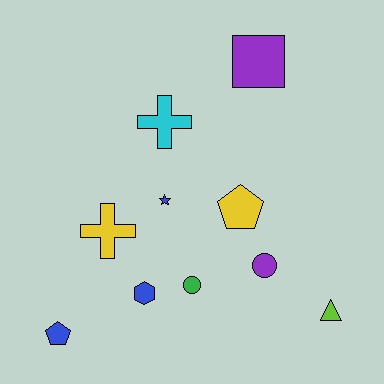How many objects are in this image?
There are 10 objects.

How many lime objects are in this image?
There is 1 lime object.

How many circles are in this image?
There are 2 circles.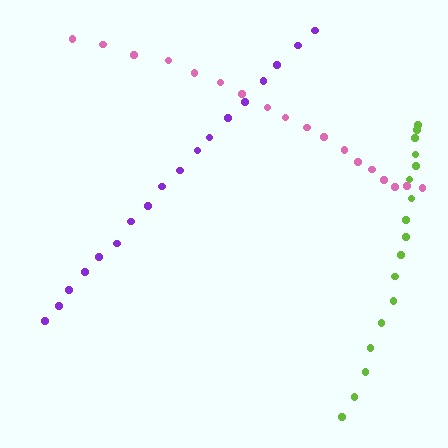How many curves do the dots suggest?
There are 3 distinct paths.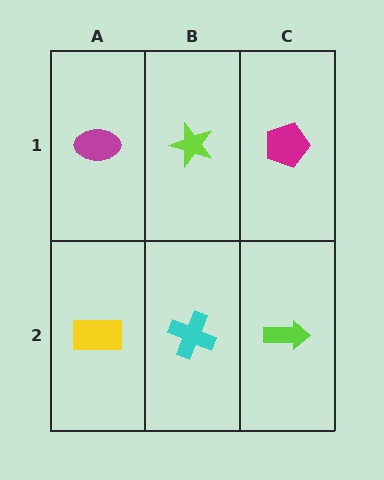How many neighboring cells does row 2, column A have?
2.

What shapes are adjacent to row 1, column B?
A cyan cross (row 2, column B), a magenta ellipse (row 1, column A), a magenta pentagon (row 1, column C).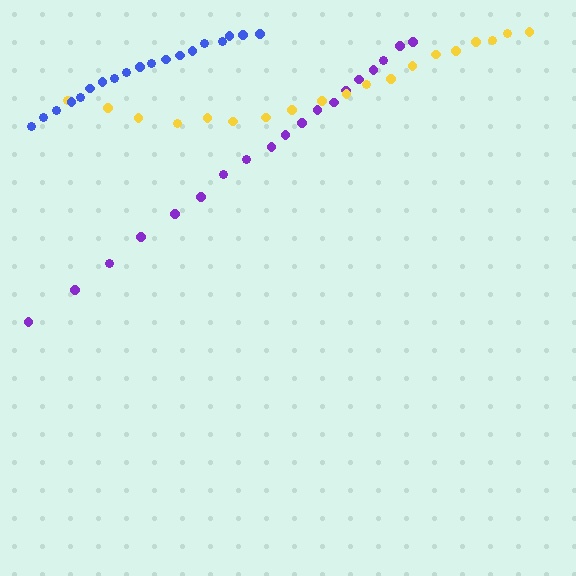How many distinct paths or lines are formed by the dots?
There are 3 distinct paths.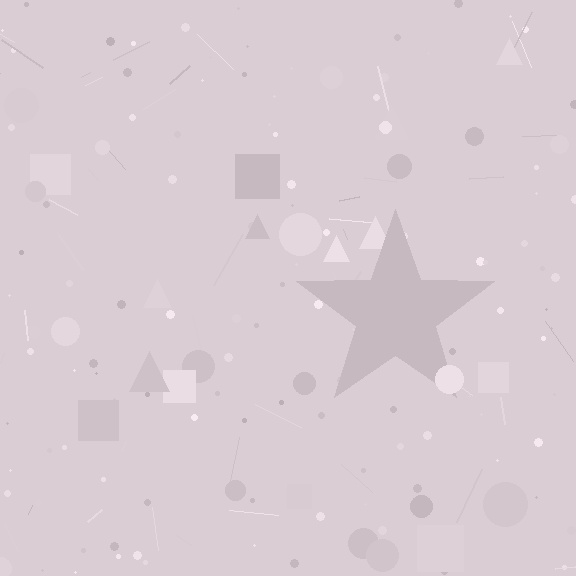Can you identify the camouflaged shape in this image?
The camouflaged shape is a star.